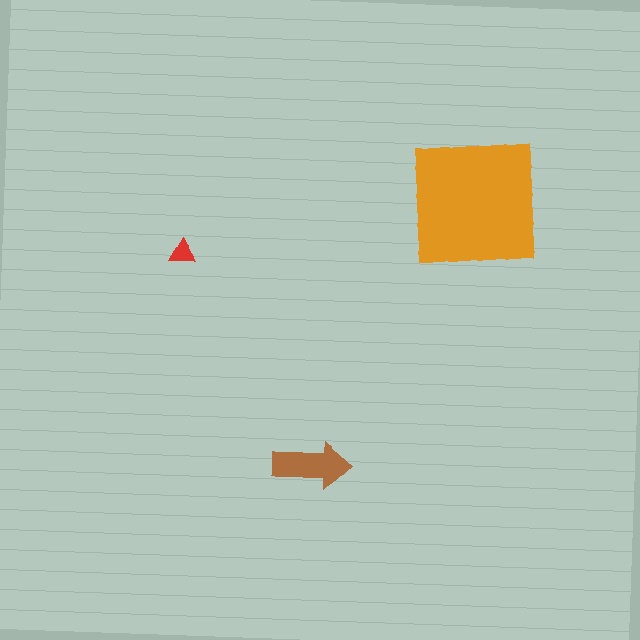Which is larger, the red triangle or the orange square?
The orange square.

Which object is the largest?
The orange square.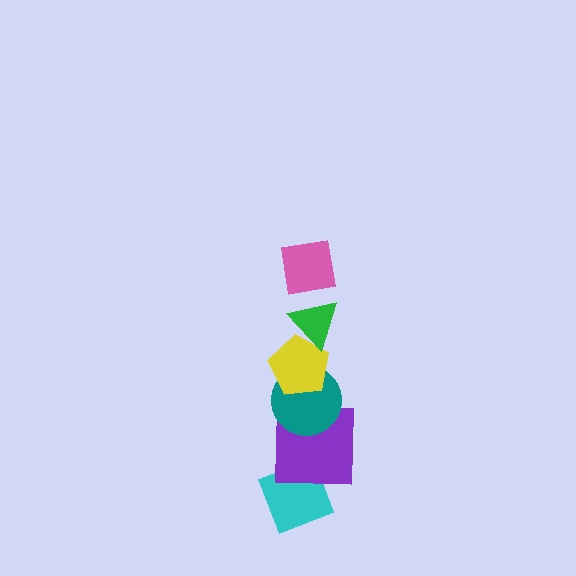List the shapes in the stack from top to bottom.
From top to bottom: the pink square, the green triangle, the yellow pentagon, the teal circle, the purple square, the cyan diamond.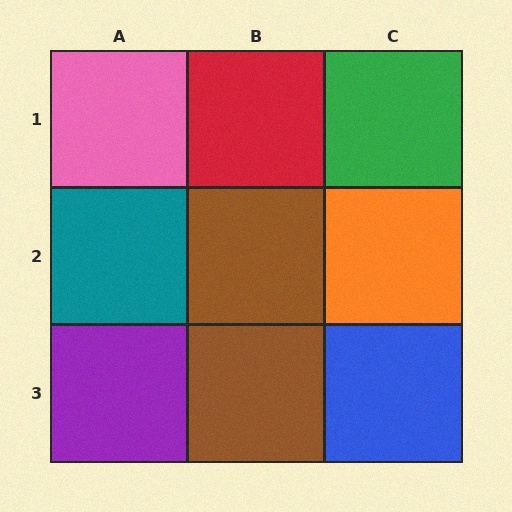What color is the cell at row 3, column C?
Blue.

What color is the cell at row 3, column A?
Purple.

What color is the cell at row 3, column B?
Brown.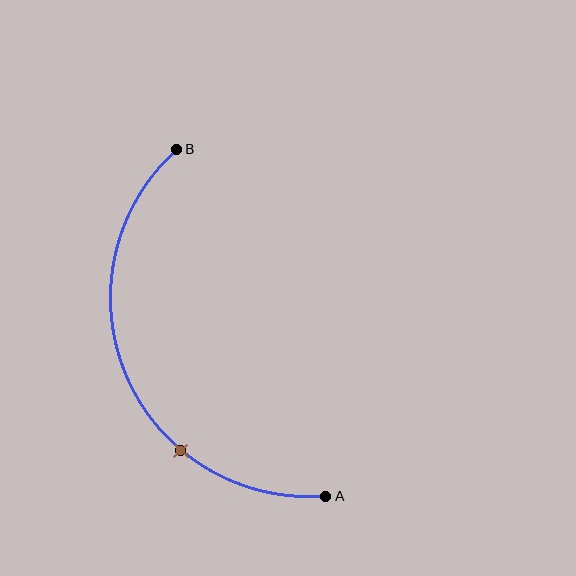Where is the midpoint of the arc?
The arc midpoint is the point on the curve farthest from the straight line joining A and B. It sits to the left of that line.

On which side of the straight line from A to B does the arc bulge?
The arc bulges to the left of the straight line connecting A and B.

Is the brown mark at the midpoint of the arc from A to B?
No. The brown mark lies on the arc but is closer to endpoint A. The arc midpoint would be at the point on the curve equidistant along the arc from both A and B.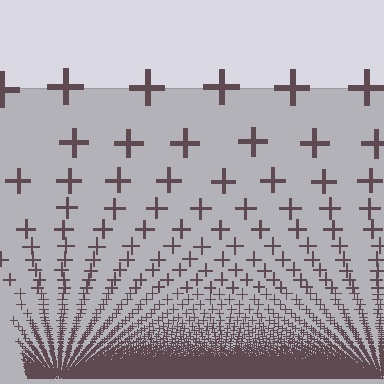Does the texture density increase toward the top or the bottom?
Density increases toward the bottom.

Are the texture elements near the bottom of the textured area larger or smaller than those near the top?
Smaller. The gradient is inverted — elements near the bottom are smaller and denser.